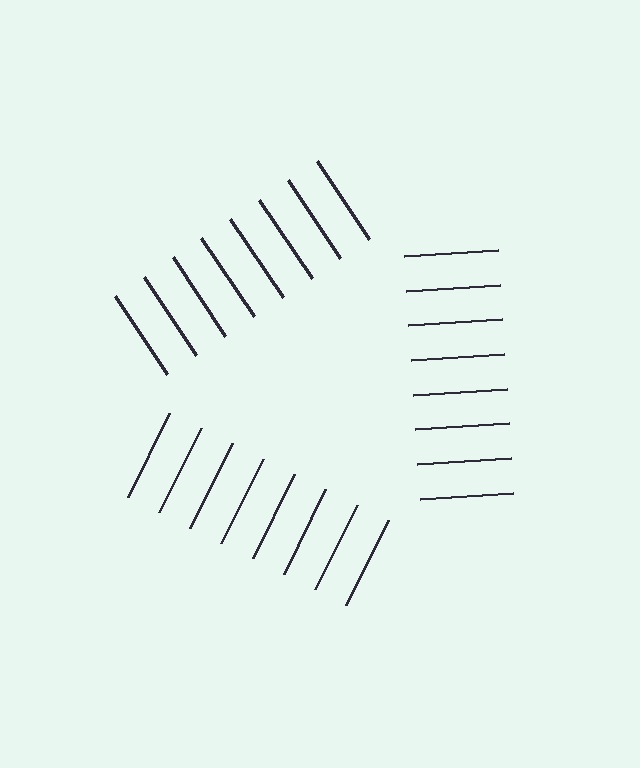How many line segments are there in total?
24 — 8 along each of the 3 edges.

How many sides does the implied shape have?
3 sides — the line-ends trace a triangle.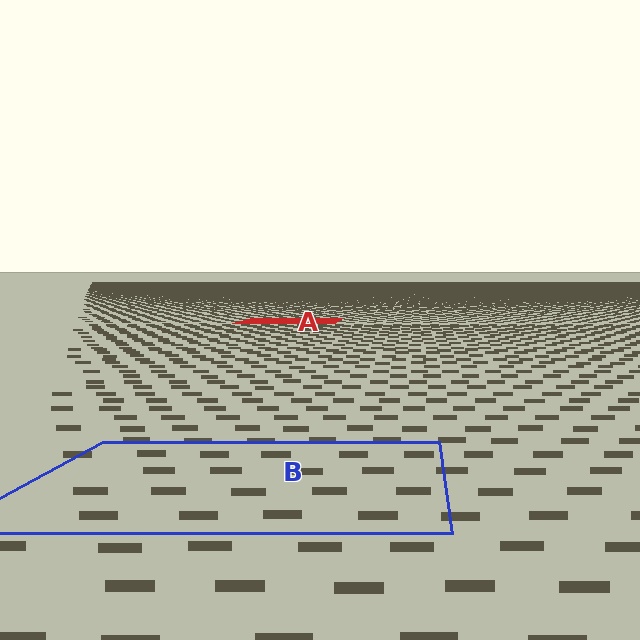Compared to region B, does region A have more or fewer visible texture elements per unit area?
Region A has more texture elements per unit area — they are packed more densely because it is farther away.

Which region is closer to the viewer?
Region B is closer. The texture elements there are larger and more spread out.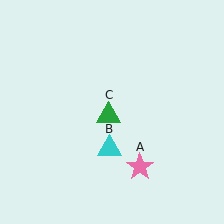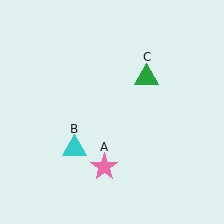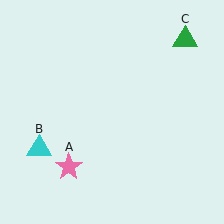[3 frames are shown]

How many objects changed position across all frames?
3 objects changed position: pink star (object A), cyan triangle (object B), green triangle (object C).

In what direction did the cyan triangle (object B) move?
The cyan triangle (object B) moved left.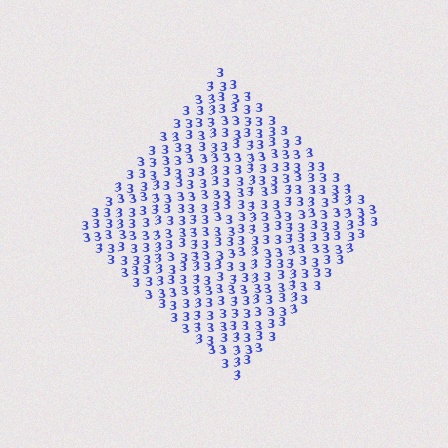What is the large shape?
The large shape is a diamond.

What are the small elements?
The small elements are digit 3's.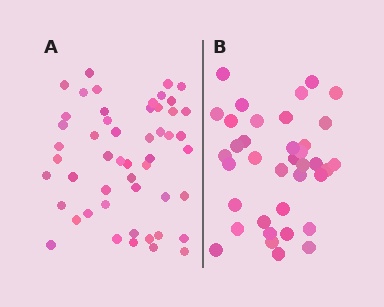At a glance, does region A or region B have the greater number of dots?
Region A (the left region) has more dots.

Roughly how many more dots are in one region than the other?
Region A has approximately 15 more dots than region B.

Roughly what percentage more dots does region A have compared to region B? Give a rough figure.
About 40% more.